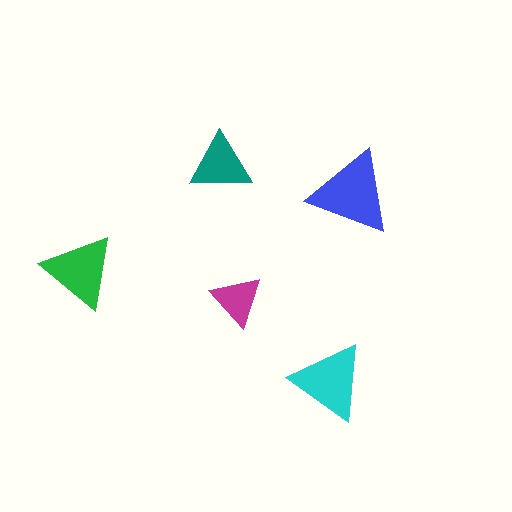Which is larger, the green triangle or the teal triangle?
The green one.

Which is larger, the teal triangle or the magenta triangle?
The teal one.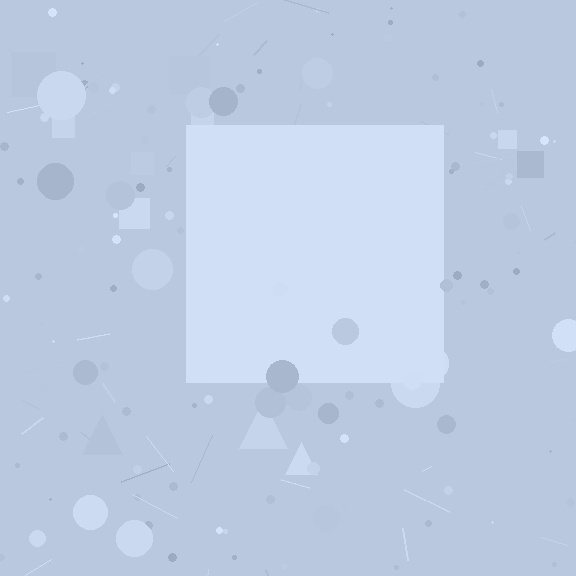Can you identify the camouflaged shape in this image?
The camouflaged shape is a square.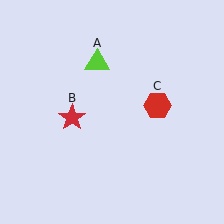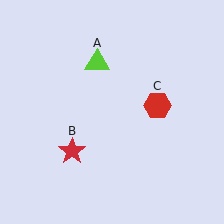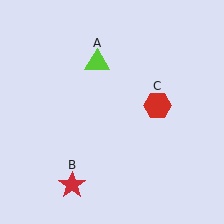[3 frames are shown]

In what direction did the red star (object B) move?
The red star (object B) moved down.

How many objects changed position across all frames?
1 object changed position: red star (object B).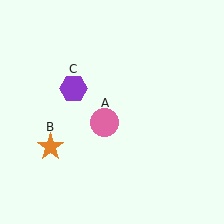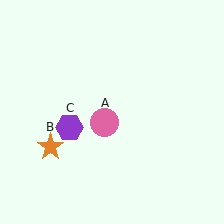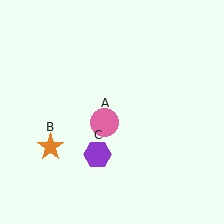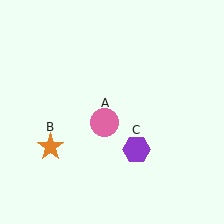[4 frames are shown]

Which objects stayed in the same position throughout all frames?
Pink circle (object A) and orange star (object B) remained stationary.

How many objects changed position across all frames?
1 object changed position: purple hexagon (object C).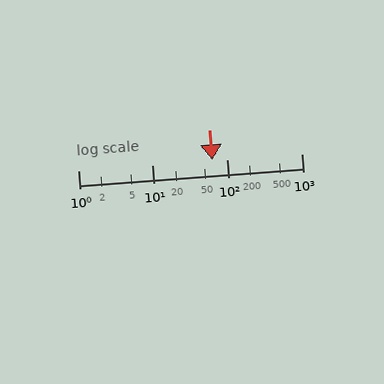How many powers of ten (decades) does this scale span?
The scale spans 3 decades, from 1 to 1000.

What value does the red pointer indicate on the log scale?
The pointer indicates approximately 64.